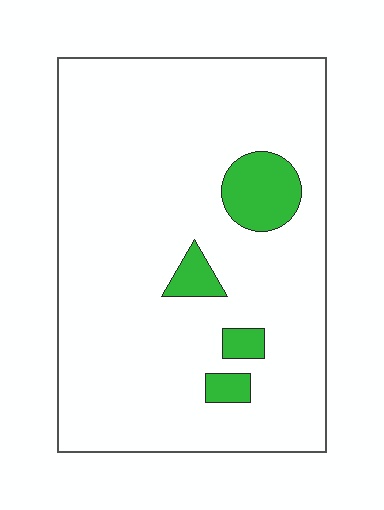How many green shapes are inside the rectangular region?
4.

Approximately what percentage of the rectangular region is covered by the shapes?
Approximately 10%.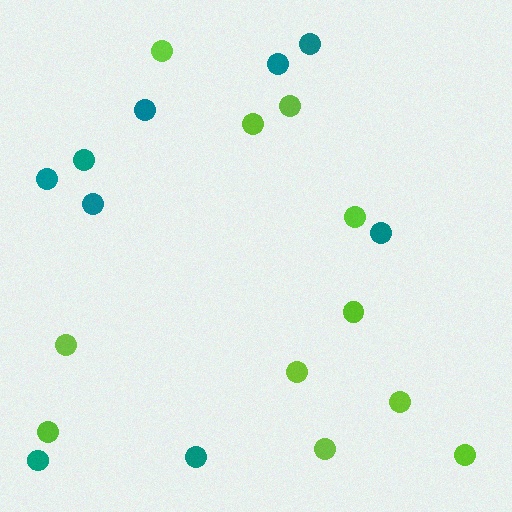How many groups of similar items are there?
There are 2 groups: one group of lime circles (11) and one group of teal circles (9).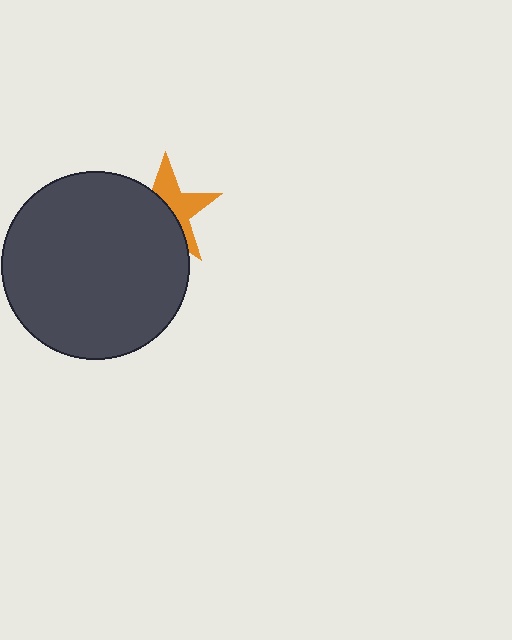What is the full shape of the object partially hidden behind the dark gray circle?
The partially hidden object is an orange star.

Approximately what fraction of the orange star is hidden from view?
Roughly 54% of the orange star is hidden behind the dark gray circle.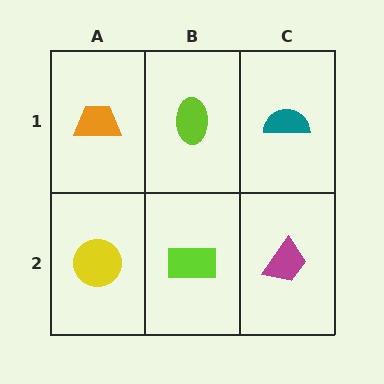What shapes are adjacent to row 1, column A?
A yellow circle (row 2, column A), a lime ellipse (row 1, column B).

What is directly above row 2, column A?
An orange trapezoid.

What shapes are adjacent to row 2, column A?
An orange trapezoid (row 1, column A), a lime rectangle (row 2, column B).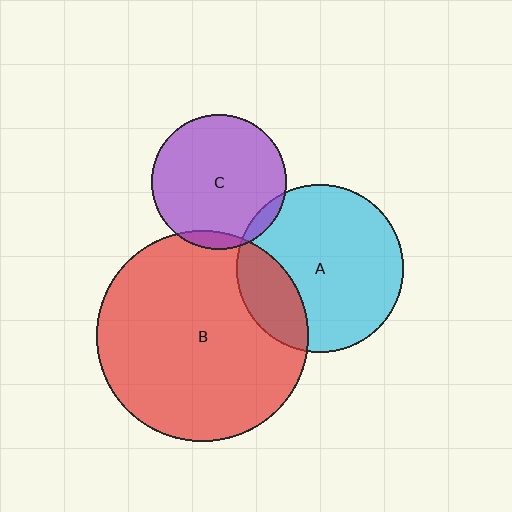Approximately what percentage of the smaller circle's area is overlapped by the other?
Approximately 5%.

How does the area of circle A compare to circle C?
Approximately 1.5 times.